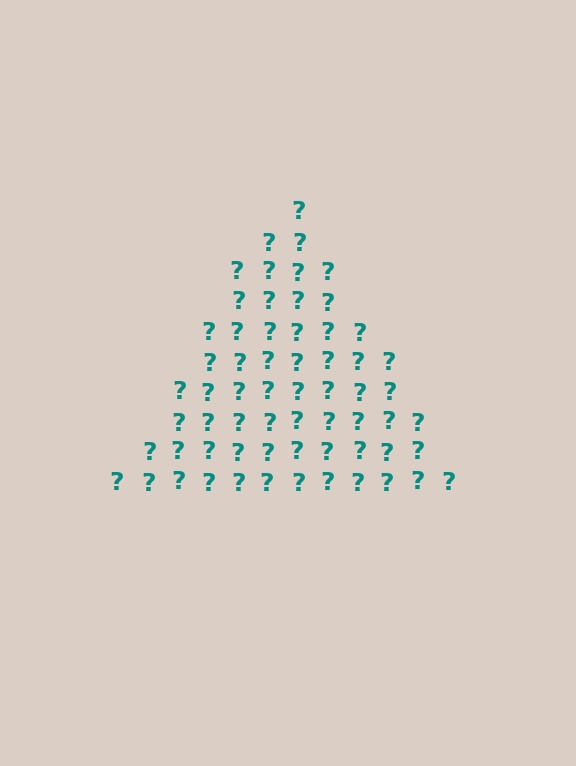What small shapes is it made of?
It is made of small question marks.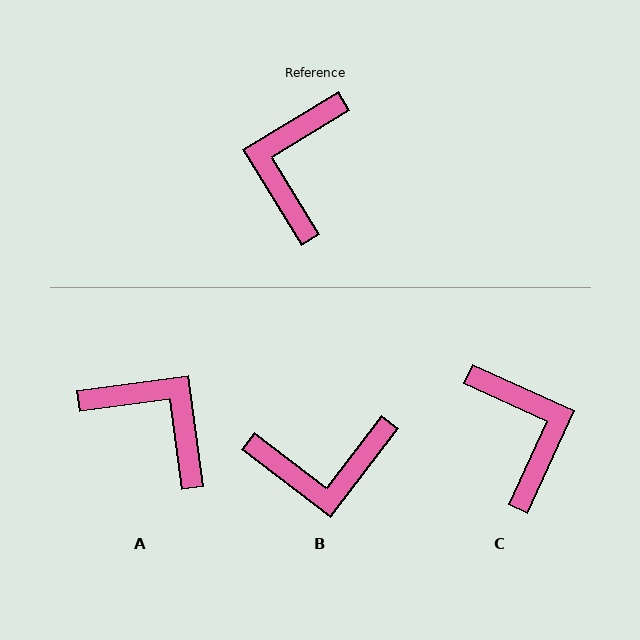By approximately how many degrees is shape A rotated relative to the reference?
Approximately 113 degrees clockwise.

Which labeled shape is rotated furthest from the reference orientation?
C, about 146 degrees away.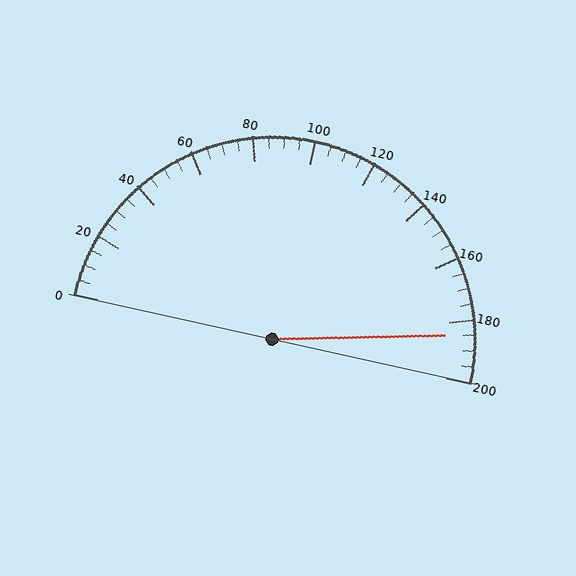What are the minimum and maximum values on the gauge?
The gauge ranges from 0 to 200.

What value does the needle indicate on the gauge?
The needle indicates approximately 185.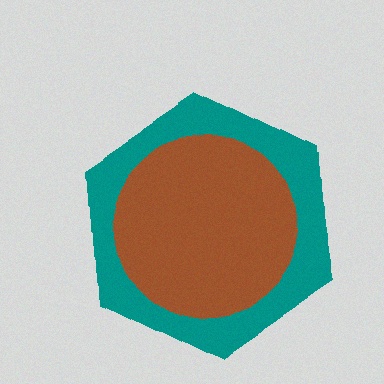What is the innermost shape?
The brown circle.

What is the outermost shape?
The teal hexagon.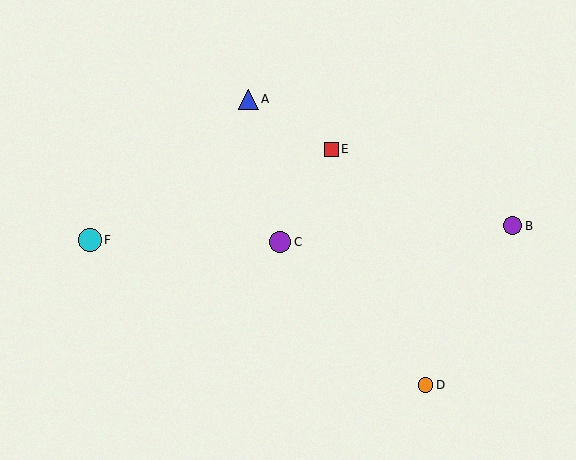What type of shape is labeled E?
Shape E is a red square.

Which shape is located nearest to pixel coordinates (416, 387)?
The orange circle (labeled D) at (425, 385) is nearest to that location.